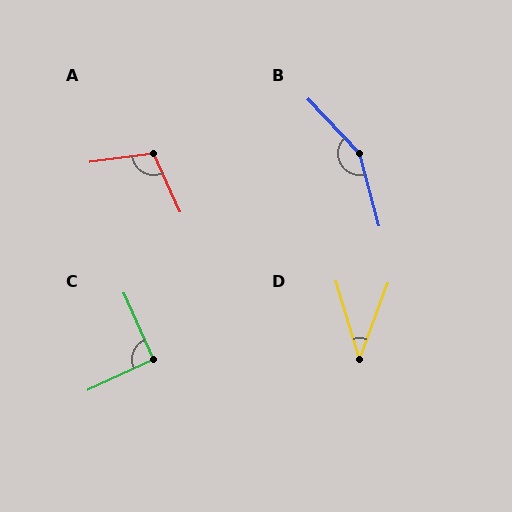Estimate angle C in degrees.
Approximately 91 degrees.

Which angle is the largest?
B, at approximately 152 degrees.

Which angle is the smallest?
D, at approximately 37 degrees.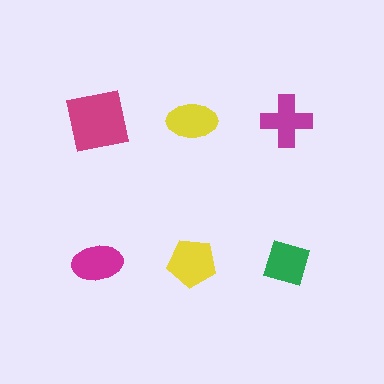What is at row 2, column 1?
A magenta ellipse.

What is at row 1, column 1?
A magenta square.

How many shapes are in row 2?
3 shapes.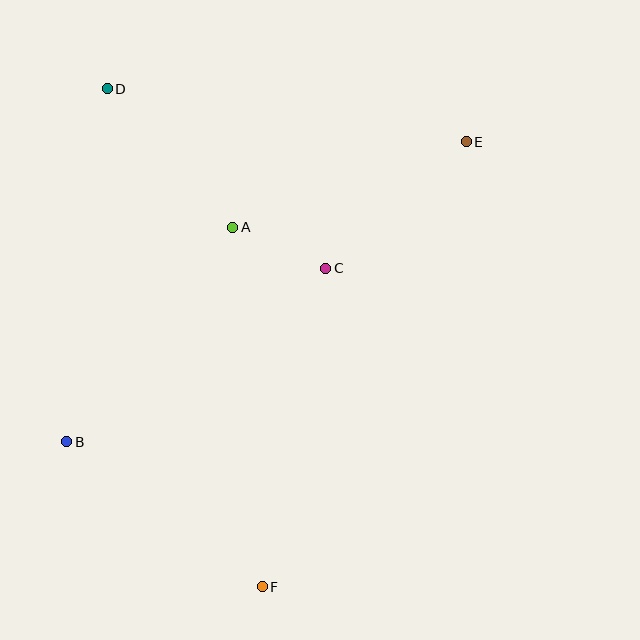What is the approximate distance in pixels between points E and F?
The distance between E and F is approximately 490 pixels.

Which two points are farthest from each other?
Points D and F are farthest from each other.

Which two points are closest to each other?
Points A and C are closest to each other.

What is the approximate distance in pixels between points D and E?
The distance between D and E is approximately 363 pixels.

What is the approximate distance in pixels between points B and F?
The distance between B and F is approximately 243 pixels.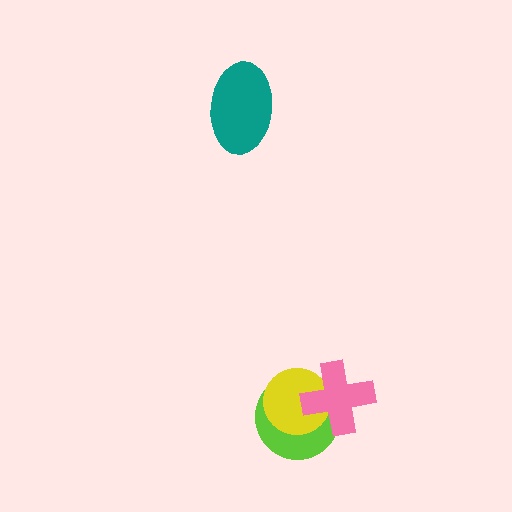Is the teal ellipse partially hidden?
No, no other shape covers it.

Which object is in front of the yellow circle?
The pink cross is in front of the yellow circle.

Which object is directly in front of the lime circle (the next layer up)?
The yellow circle is directly in front of the lime circle.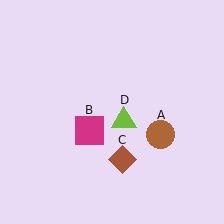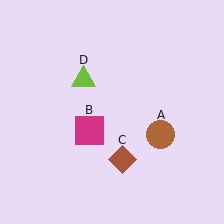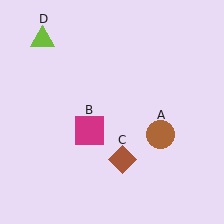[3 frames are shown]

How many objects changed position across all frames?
1 object changed position: lime triangle (object D).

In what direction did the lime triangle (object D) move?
The lime triangle (object D) moved up and to the left.